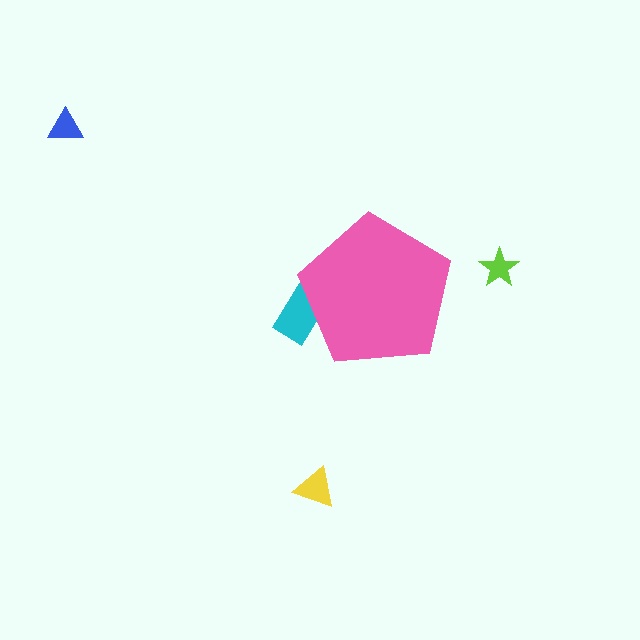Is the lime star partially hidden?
No, the lime star is fully visible.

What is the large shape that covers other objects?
A pink pentagon.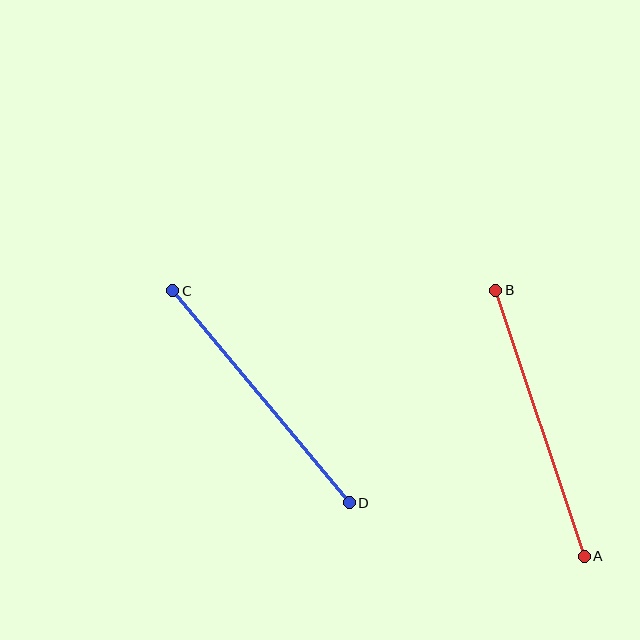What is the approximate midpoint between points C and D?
The midpoint is at approximately (261, 397) pixels.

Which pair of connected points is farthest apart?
Points A and B are farthest apart.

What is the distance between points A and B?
The distance is approximately 281 pixels.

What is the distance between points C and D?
The distance is approximately 276 pixels.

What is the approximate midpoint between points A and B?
The midpoint is at approximately (540, 423) pixels.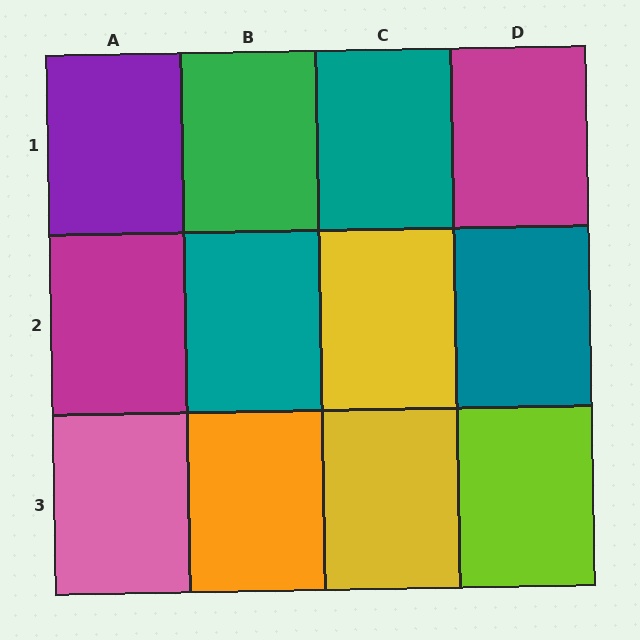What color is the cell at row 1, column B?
Green.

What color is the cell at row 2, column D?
Teal.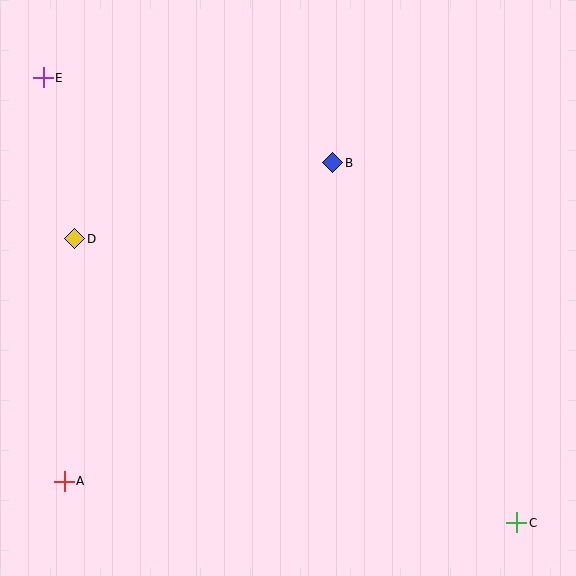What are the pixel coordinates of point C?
Point C is at (517, 523).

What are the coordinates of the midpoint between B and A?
The midpoint between B and A is at (199, 322).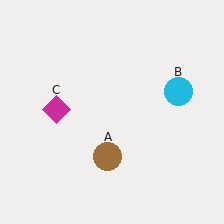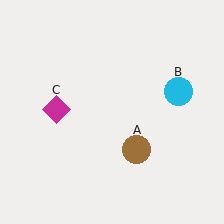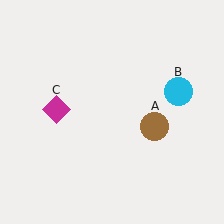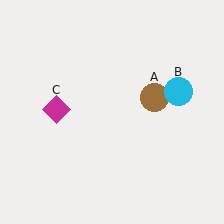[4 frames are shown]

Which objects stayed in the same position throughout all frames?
Cyan circle (object B) and magenta diamond (object C) remained stationary.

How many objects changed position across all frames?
1 object changed position: brown circle (object A).